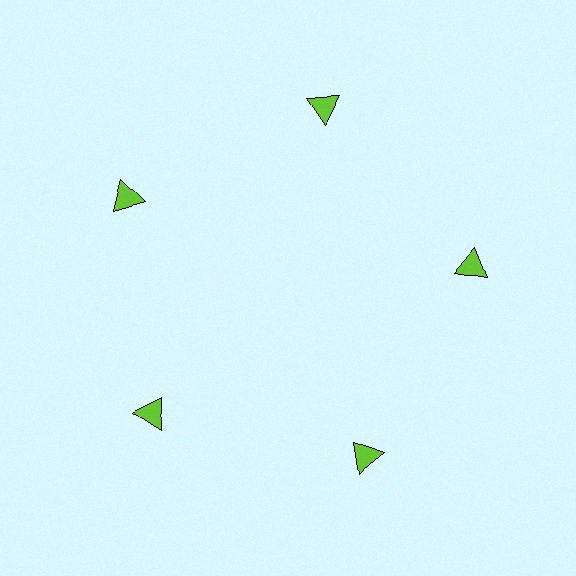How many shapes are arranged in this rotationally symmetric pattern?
There are 5 shapes, arranged in 5 groups of 1.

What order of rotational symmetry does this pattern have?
This pattern has 5-fold rotational symmetry.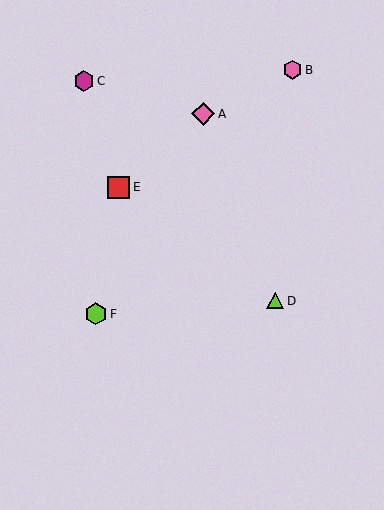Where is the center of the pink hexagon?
The center of the pink hexagon is at (292, 70).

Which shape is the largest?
The pink diamond (labeled A) is the largest.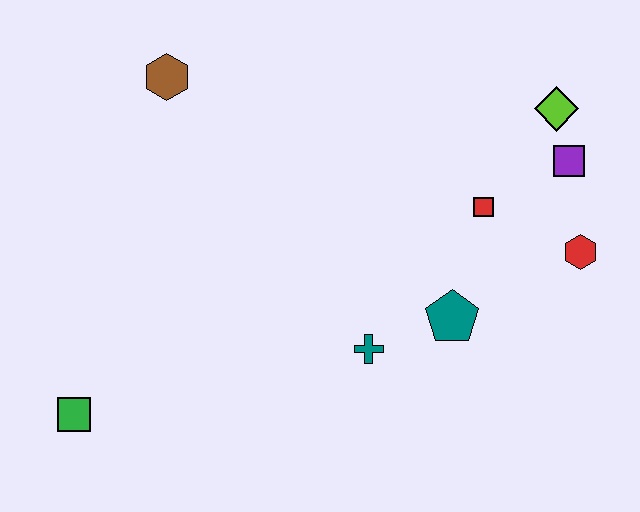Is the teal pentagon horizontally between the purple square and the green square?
Yes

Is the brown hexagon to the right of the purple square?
No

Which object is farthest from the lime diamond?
The green square is farthest from the lime diamond.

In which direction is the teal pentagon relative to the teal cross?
The teal pentagon is to the right of the teal cross.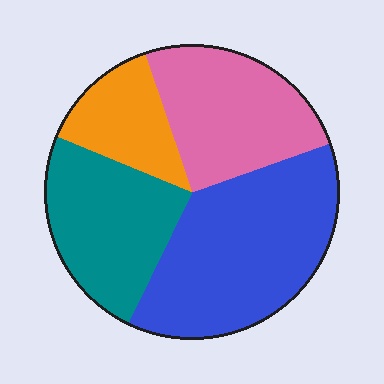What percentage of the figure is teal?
Teal takes up about one quarter (1/4) of the figure.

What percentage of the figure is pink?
Pink covers 25% of the figure.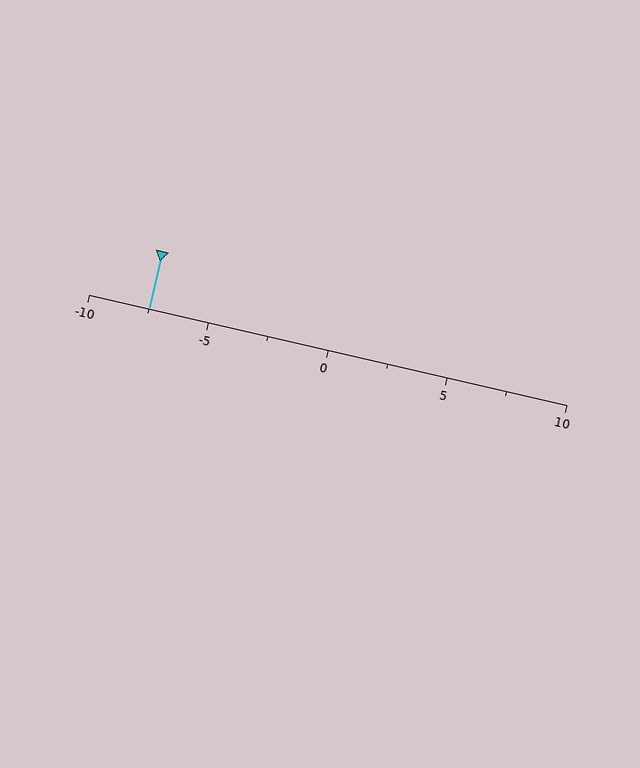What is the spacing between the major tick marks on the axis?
The major ticks are spaced 5 apart.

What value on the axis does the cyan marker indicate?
The marker indicates approximately -7.5.